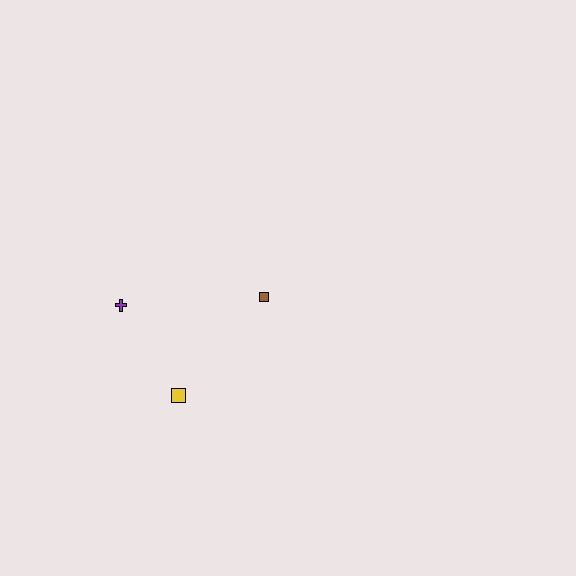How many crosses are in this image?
There is 1 cross.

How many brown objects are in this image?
There is 1 brown object.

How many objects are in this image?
There are 3 objects.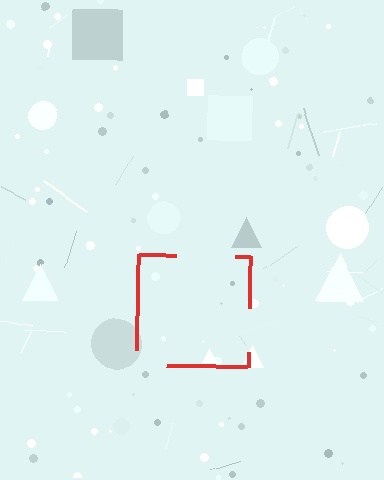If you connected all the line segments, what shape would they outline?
They would outline a square.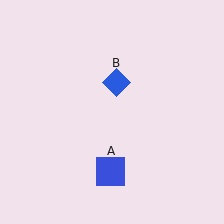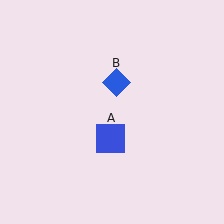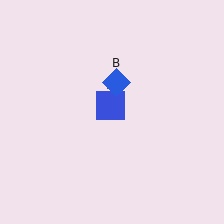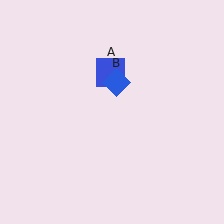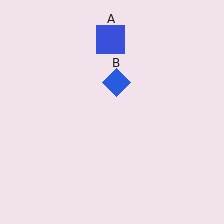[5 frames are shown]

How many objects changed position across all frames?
1 object changed position: blue square (object A).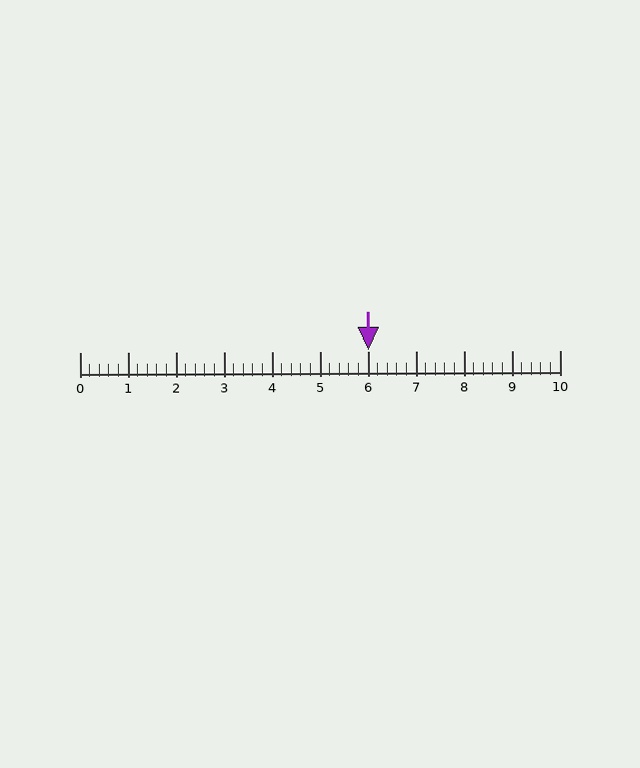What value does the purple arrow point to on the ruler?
The purple arrow points to approximately 6.0.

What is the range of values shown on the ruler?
The ruler shows values from 0 to 10.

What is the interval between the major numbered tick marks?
The major tick marks are spaced 1 units apart.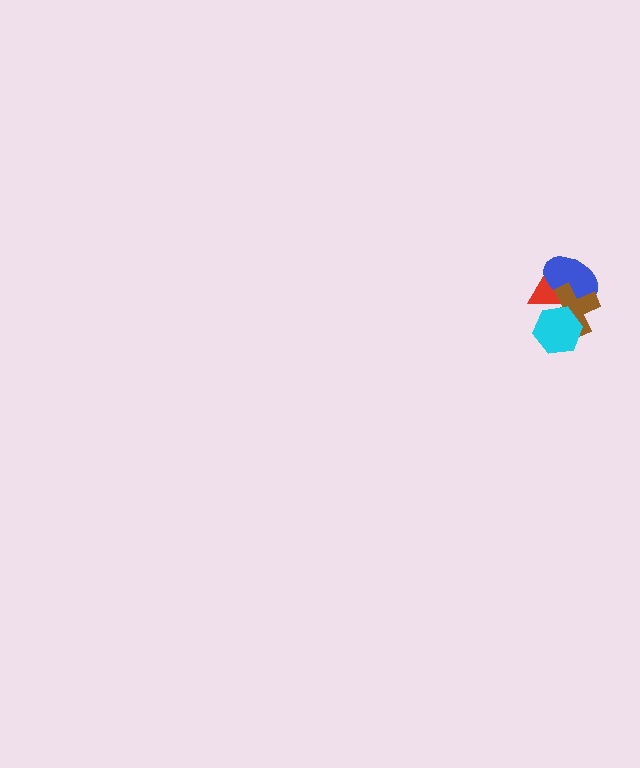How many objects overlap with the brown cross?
3 objects overlap with the brown cross.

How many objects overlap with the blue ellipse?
2 objects overlap with the blue ellipse.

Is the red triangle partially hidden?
Yes, it is partially covered by another shape.